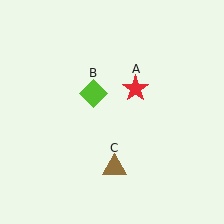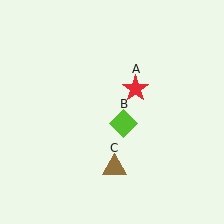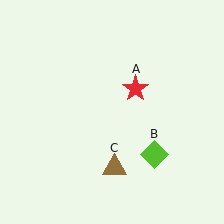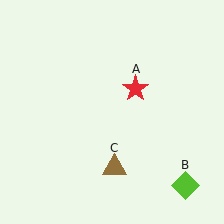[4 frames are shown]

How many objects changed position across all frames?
1 object changed position: lime diamond (object B).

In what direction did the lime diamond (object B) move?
The lime diamond (object B) moved down and to the right.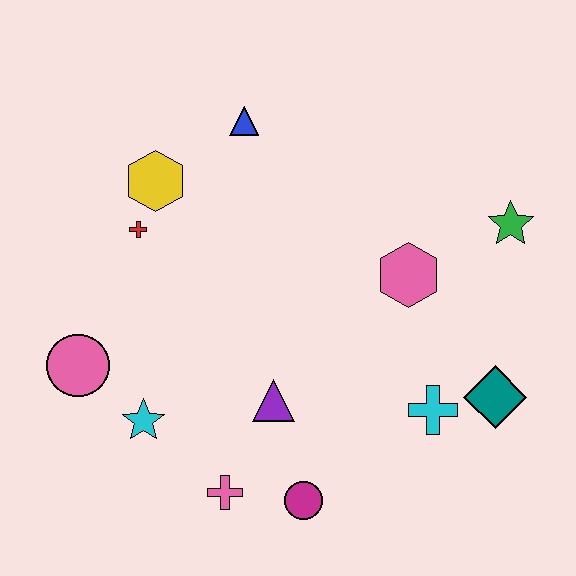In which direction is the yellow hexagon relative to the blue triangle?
The yellow hexagon is to the left of the blue triangle.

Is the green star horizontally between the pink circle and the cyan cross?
No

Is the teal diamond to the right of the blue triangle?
Yes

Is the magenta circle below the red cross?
Yes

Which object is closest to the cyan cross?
The teal diamond is closest to the cyan cross.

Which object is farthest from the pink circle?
The green star is farthest from the pink circle.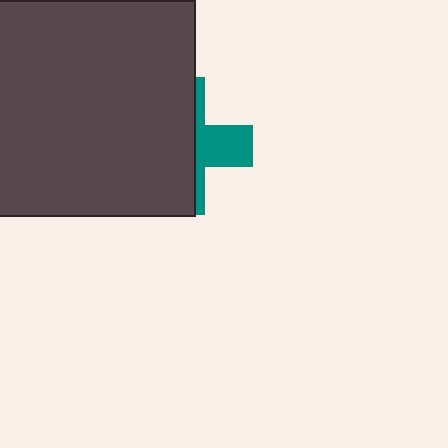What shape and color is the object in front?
The object in front is a dark gray square.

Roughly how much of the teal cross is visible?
A small part of it is visible (roughly 35%).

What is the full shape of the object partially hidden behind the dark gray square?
The partially hidden object is a teal cross.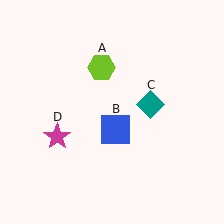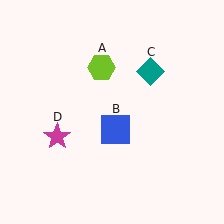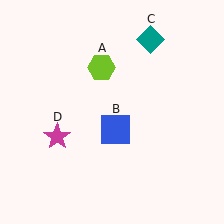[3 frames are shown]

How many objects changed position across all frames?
1 object changed position: teal diamond (object C).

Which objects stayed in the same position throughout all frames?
Lime hexagon (object A) and blue square (object B) and magenta star (object D) remained stationary.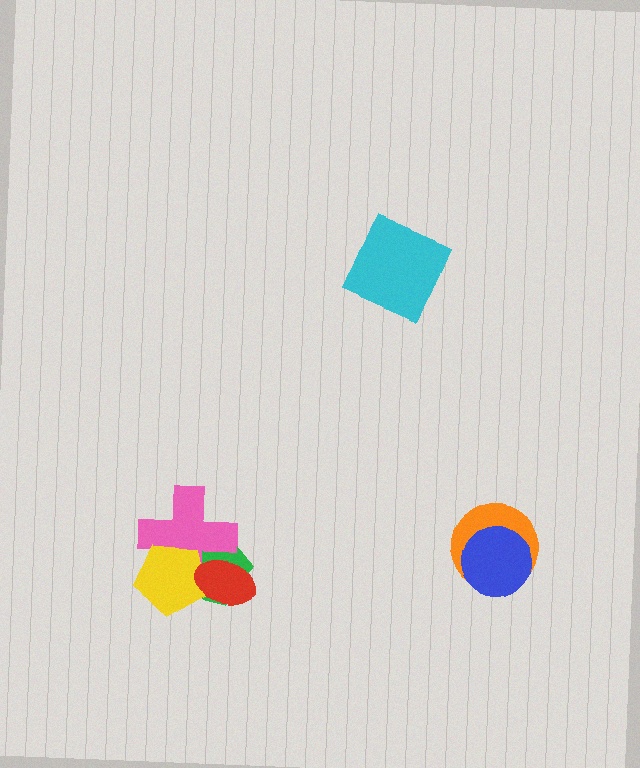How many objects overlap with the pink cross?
3 objects overlap with the pink cross.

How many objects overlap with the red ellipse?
3 objects overlap with the red ellipse.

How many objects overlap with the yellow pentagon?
3 objects overlap with the yellow pentagon.